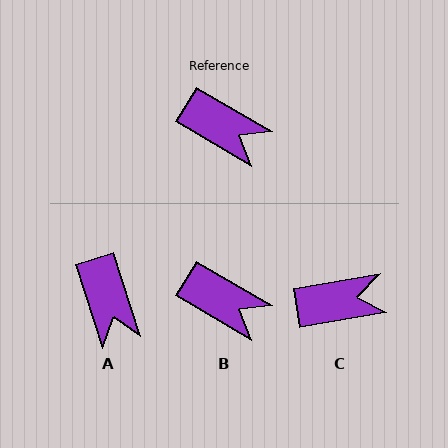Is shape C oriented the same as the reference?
No, it is off by about 41 degrees.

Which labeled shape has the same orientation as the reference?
B.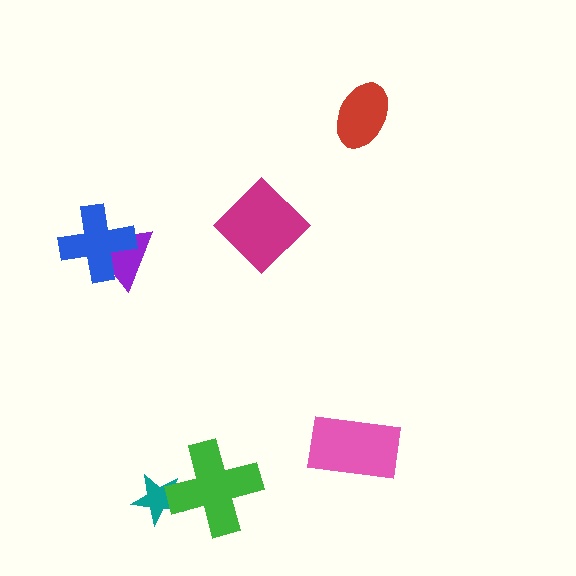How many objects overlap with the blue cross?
1 object overlaps with the blue cross.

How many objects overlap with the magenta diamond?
0 objects overlap with the magenta diamond.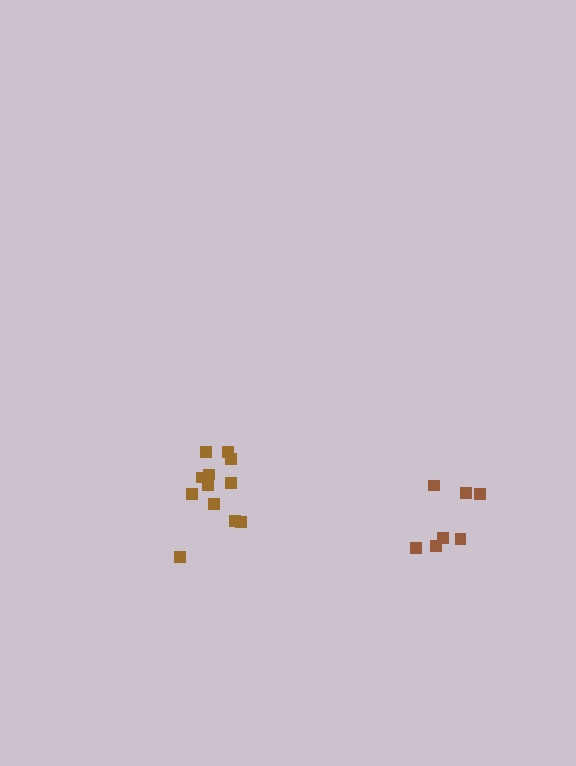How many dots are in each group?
Group 1: 7 dots, Group 2: 12 dots (19 total).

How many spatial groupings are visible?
There are 2 spatial groupings.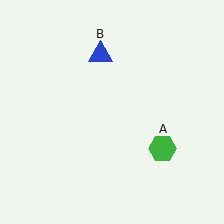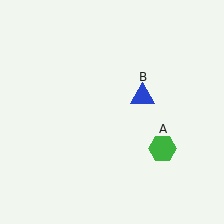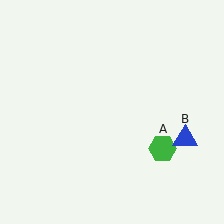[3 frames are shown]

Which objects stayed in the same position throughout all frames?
Green hexagon (object A) remained stationary.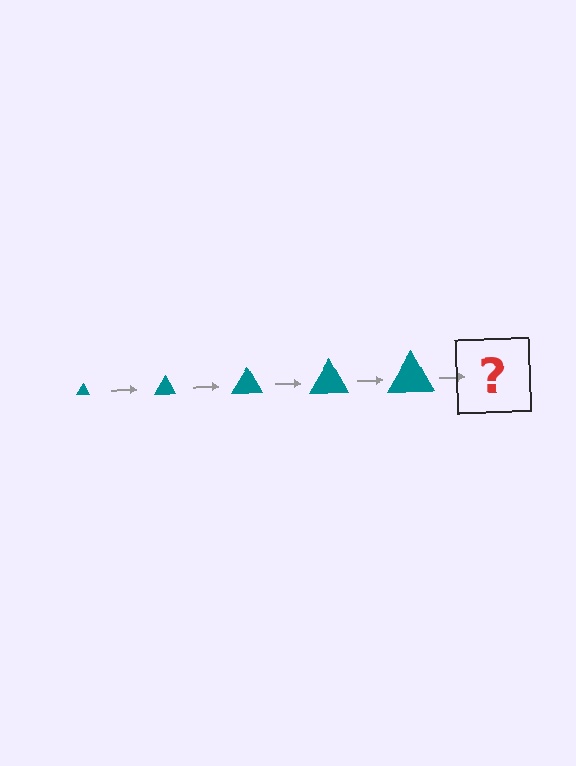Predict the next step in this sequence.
The next step is a teal triangle, larger than the previous one.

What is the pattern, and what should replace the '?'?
The pattern is that the triangle gets progressively larger each step. The '?' should be a teal triangle, larger than the previous one.